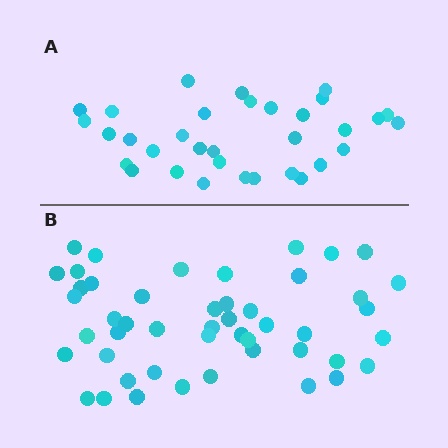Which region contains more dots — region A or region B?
Region B (the bottom region) has more dots.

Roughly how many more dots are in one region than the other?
Region B has approximately 15 more dots than region A.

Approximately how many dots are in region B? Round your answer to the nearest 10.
About 50 dots. (The exact count is 48, which rounds to 50.)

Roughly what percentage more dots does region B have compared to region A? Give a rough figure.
About 45% more.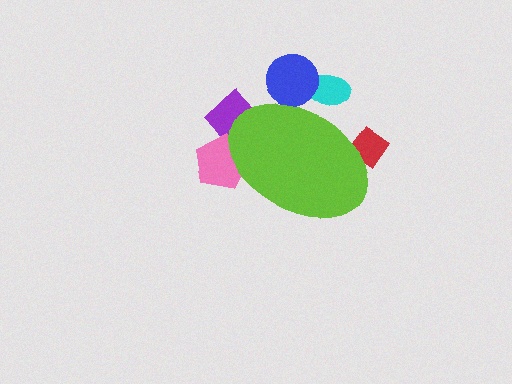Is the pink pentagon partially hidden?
Yes, the pink pentagon is partially hidden behind the lime ellipse.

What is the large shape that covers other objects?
A lime ellipse.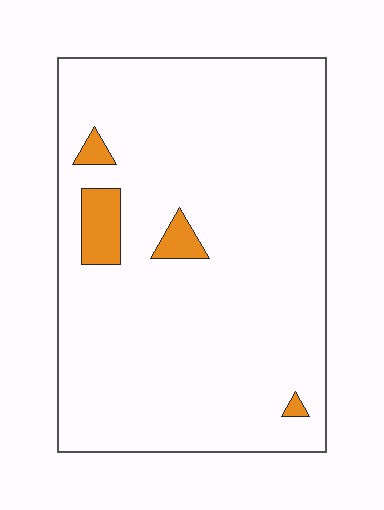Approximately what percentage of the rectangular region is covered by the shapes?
Approximately 5%.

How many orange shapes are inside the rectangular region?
4.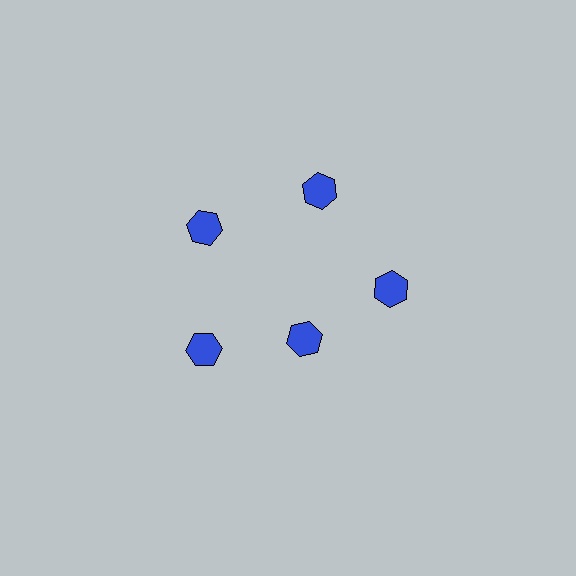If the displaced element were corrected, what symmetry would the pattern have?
It would have 5-fold rotational symmetry — the pattern would map onto itself every 72 degrees.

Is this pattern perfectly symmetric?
No. The 5 blue hexagons are arranged in a ring, but one element near the 5 o'clock position is pulled inward toward the center, breaking the 5-fold rotational symmetry.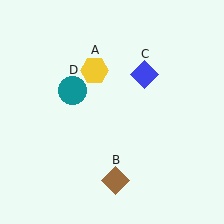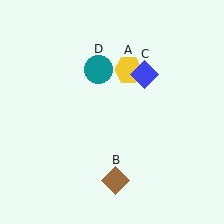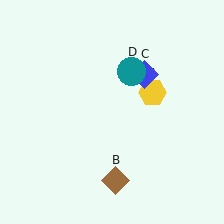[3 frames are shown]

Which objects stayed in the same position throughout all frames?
Brown diamond (object B) and blue diamond (object C) remained stationary.